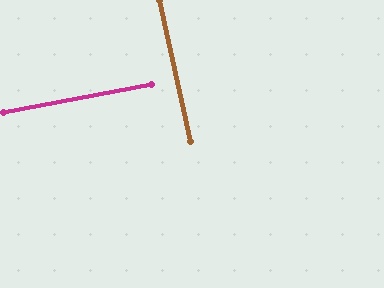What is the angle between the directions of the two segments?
Approximately 88 degrees.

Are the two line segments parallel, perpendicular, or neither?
Perpendicular — they meet at approximately 88°.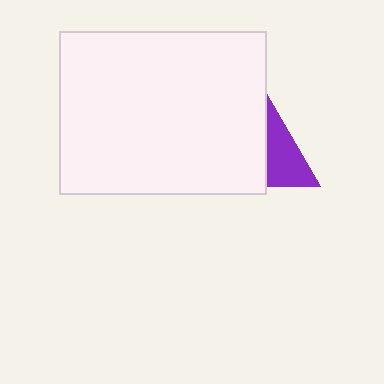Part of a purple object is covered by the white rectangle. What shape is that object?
It is a triangle.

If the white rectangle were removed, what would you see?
You would see the complete purple triangle.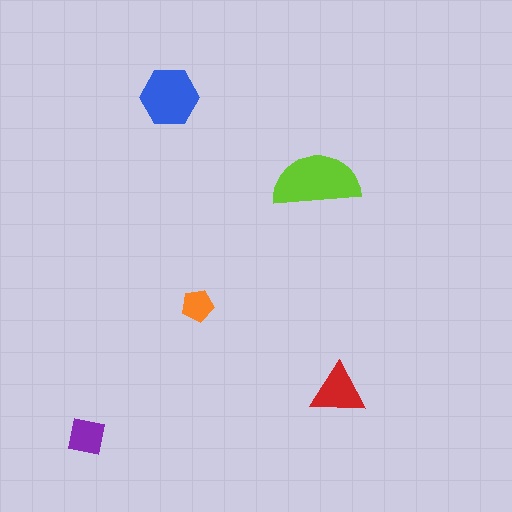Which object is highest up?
The blue hexagon is topmost.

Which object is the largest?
The lime semicircle.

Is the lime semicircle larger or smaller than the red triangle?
Larger.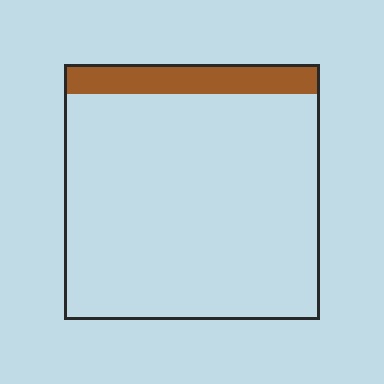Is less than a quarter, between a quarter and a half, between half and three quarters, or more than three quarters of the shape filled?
Less than a quarter.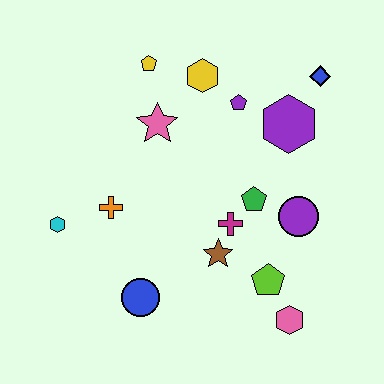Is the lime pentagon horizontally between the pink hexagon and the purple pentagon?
Yes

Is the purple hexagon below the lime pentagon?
No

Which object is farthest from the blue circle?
The blue diamond is farthest from the blue circle.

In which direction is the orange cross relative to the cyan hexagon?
The orange cross is to the right of the cyan hexagon.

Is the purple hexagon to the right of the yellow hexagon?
Yes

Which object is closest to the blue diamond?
The purple hexagon is closest to the blue diamond.